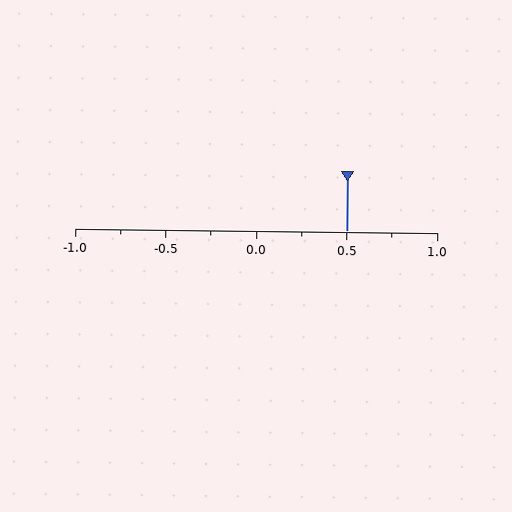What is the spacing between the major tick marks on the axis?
The major ticks are spaced 0.5 apart.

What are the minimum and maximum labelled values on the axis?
The axis runs from -1.0 to 1.0.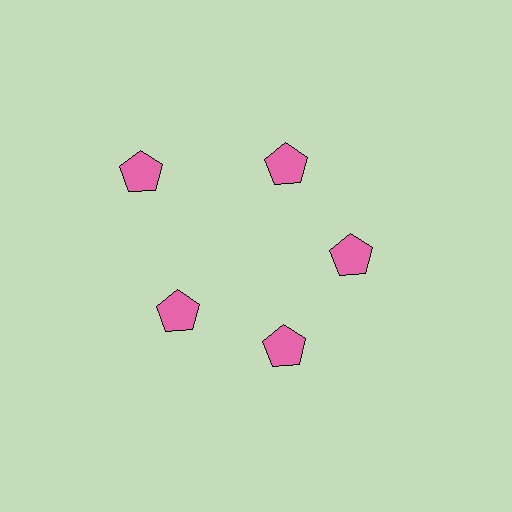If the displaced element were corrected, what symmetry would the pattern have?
It would have 5-fold rotational symmetry — the pattern would map onto itself every 72 degrees.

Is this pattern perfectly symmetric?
No. The 5 pink pentagons are arranged in a ring, but one element near the 10 o'clock position is pushed outward from the center, breaking the 5-fold rotational symmetry.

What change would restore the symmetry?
The symmetry would be restored by moving it inward, back onto the ring so that all 5 pentagons sit at equal angles and equal distance from the center.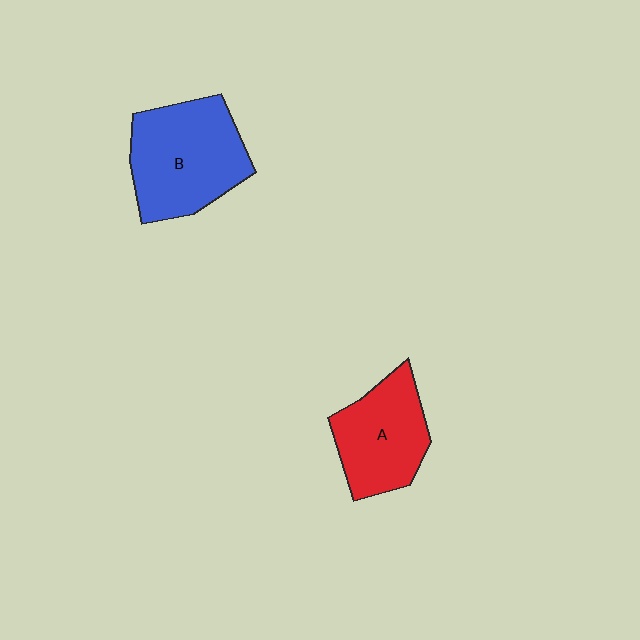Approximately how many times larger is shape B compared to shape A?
Approximately 1.3 times.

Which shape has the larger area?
Shape B (blue).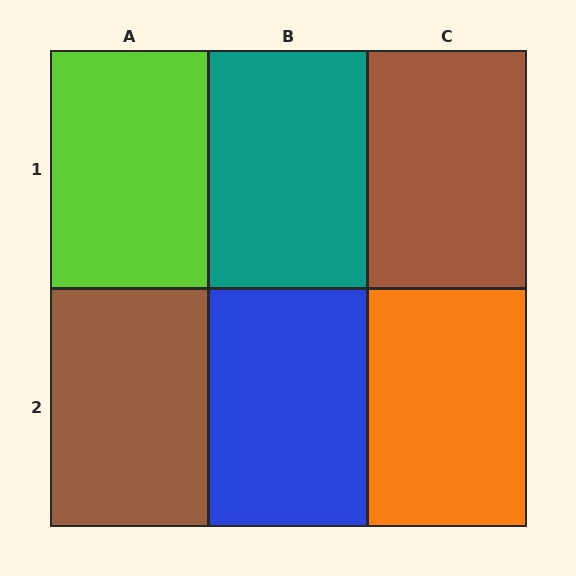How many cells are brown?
2 cells are brown.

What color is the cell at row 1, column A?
Lime.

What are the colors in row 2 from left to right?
Brown, blue, orange.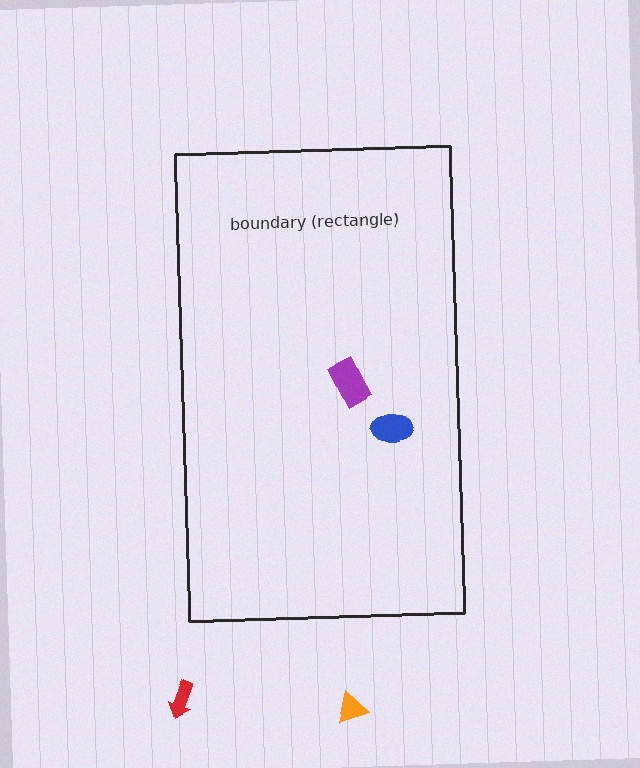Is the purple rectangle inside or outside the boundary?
Inside.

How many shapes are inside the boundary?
2 inside, 2 outside.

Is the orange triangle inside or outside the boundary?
Outside.